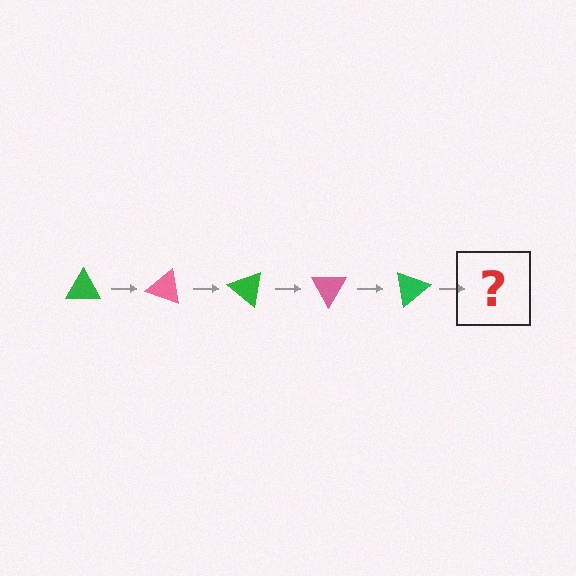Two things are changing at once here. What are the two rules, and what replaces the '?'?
The two rules are that it rotates 20 degrees each step and the color cycles through green and pink. The '?' should be a pink triangle, rotated 100 degrees from the start.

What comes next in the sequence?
The next element should be a pink triangle, rotated 100 degrees from the start.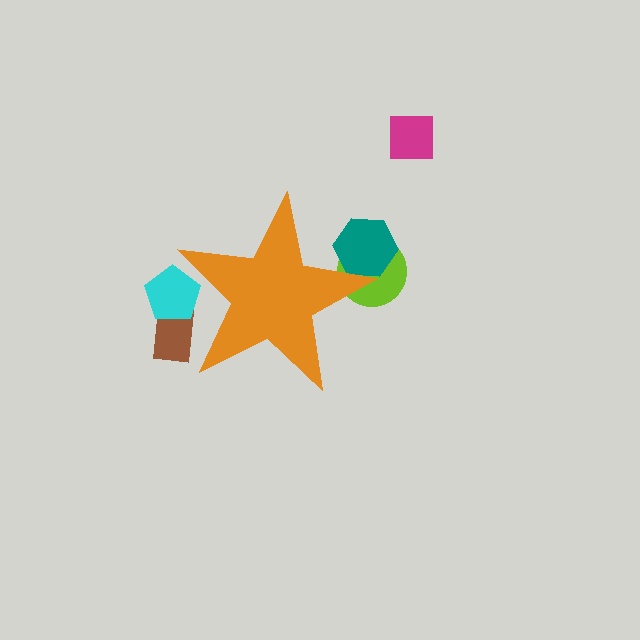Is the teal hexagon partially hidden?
Yes, the teal hexagon is partially hidden behind the orange star.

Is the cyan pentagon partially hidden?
Yes, the cyan pentagon is partially hidden behind the orange star.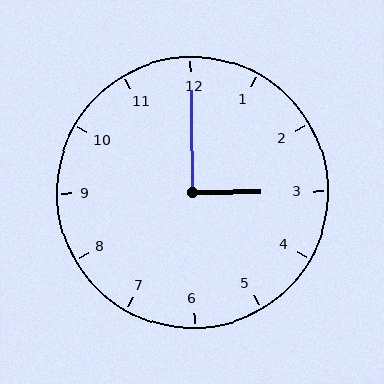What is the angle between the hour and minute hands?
Approximately 90 degrees.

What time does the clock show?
3:00.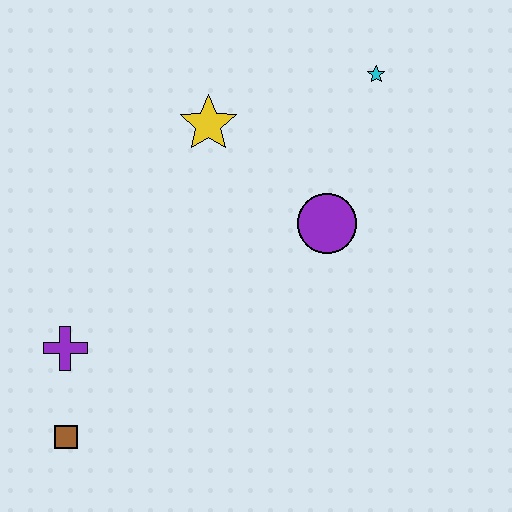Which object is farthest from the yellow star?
The brown square is farthest from the yellow star.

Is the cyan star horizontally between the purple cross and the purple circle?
No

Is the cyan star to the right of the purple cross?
Yes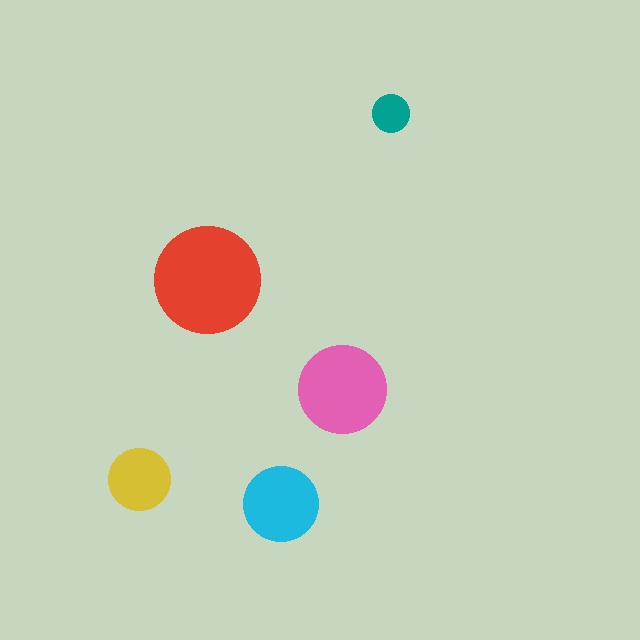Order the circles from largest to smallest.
the red one, the pink one, the cyan one, the yellow one, the teal one.